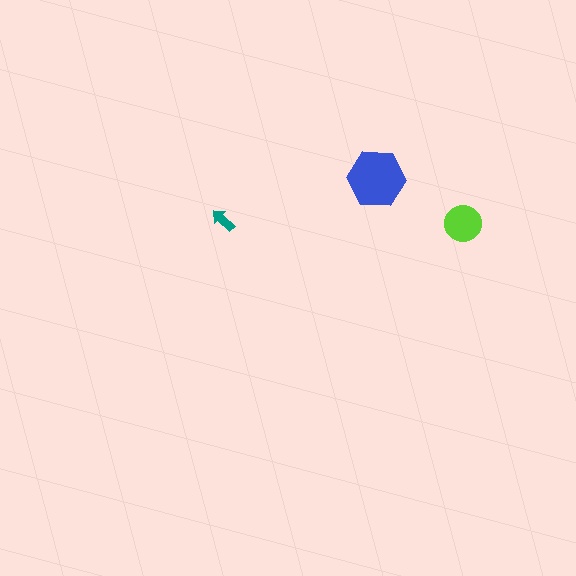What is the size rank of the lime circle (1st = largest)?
2nd.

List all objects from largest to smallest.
The blue hexagon, the lime circle, the teal arrow.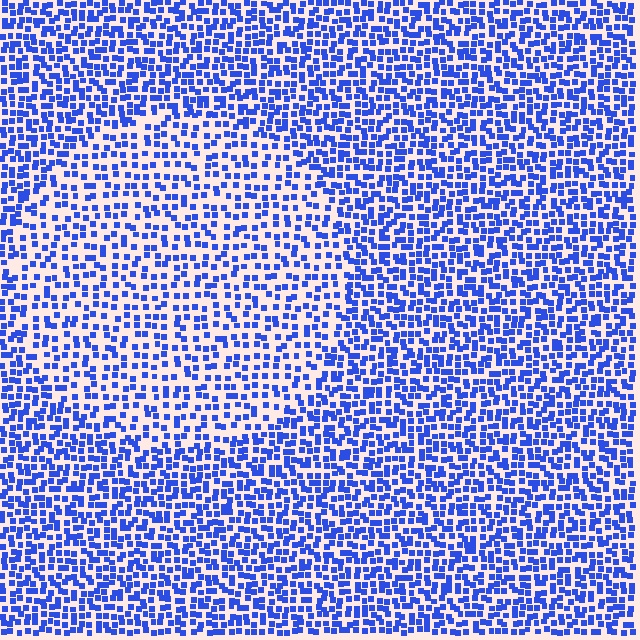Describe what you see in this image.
The image contains small blue elements arranged at two different densities. A circle-shaped region is visible where the elements are less densely packed than the surrounding area.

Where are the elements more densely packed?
The elements are more densely packed outside the circle boundary.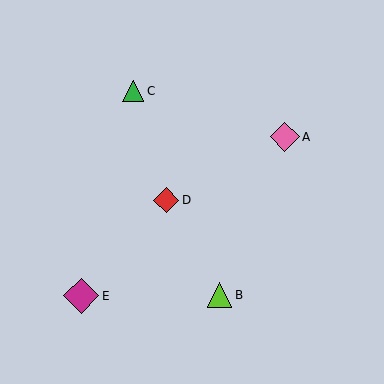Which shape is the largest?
The magenta diamond (labeled E) is the largest.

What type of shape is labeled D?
Shape D is a red diamond.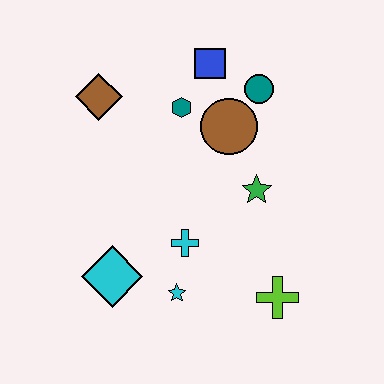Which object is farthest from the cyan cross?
The blue square is farthest from the cyan cross.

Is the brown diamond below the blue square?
Yes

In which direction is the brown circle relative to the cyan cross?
The brown circle is above the cyan cross.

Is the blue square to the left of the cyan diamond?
No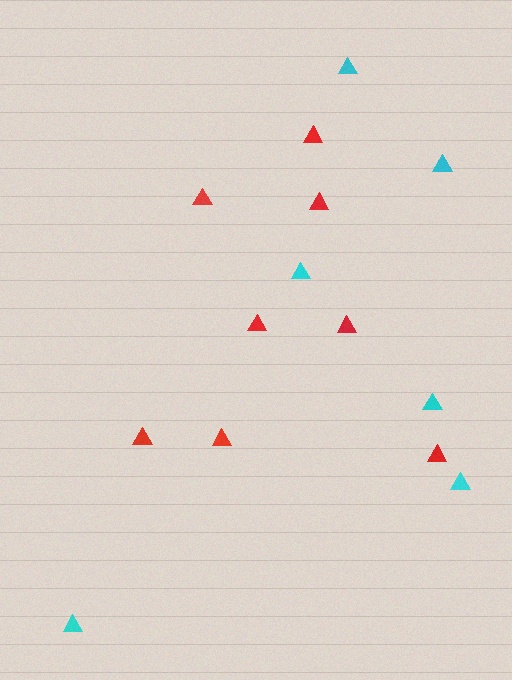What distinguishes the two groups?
There are 2 groups: one group of cyan triangles (6) and one group of red triangles (8).